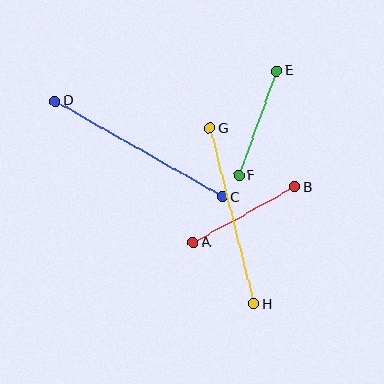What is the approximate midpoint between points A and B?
The midpoint is at approximately (244, 214) pixels.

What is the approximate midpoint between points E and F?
The midpoint is at approximately (258, 123) pixels.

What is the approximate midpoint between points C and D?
The midpoint is at approximately (139, 149) pixels.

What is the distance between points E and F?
The distance is approximately 111 pixels.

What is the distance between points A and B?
The distance is approximately 116 pixels.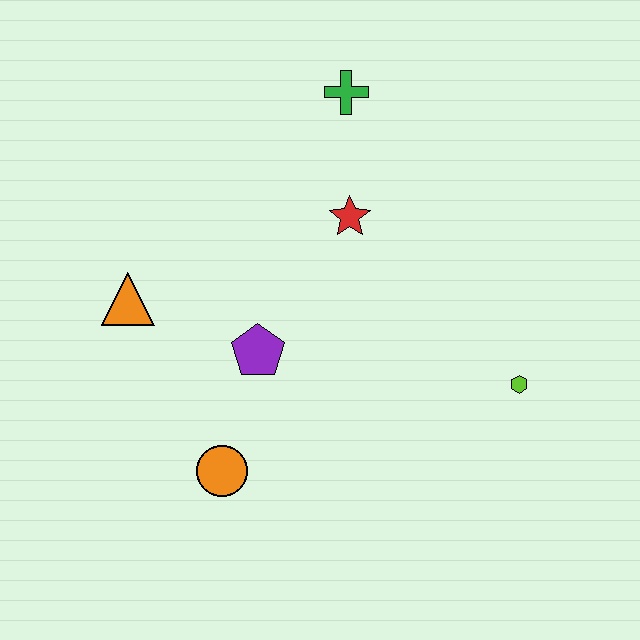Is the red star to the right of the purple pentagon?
Yes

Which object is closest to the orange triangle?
The purple pentagon is closest to the orange triangle.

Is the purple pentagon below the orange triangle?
Yes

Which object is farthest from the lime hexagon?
The orange triangle is farthest from the lime hexagon.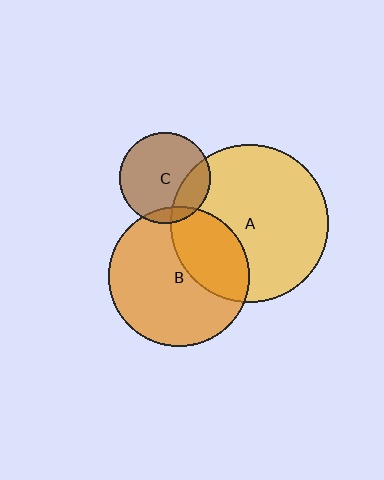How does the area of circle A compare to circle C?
Approximately 3.0 times.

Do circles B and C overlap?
Yes.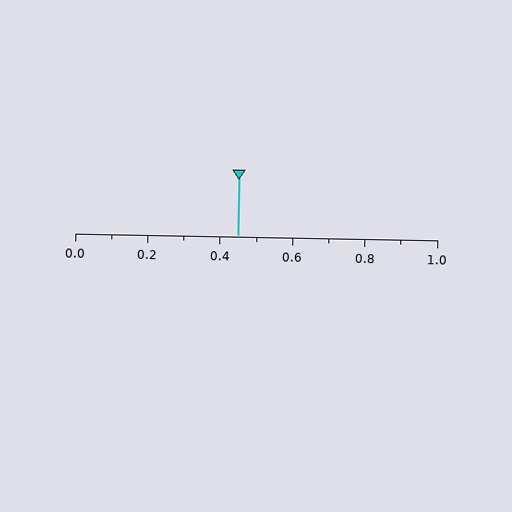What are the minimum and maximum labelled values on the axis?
The axis runs from 0.0 to 1.0.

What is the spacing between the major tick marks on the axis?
The major ticks are spaced 0.2 apart.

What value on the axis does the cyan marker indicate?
The marker indicates approximately 0.45.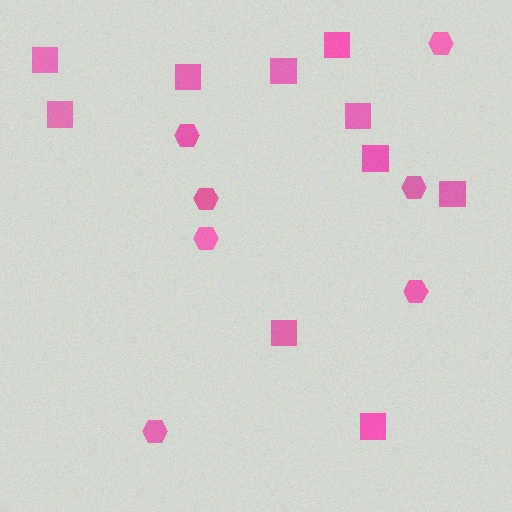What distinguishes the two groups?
There are 2 groups: one group of squares (10) and one group of hexagons (7).